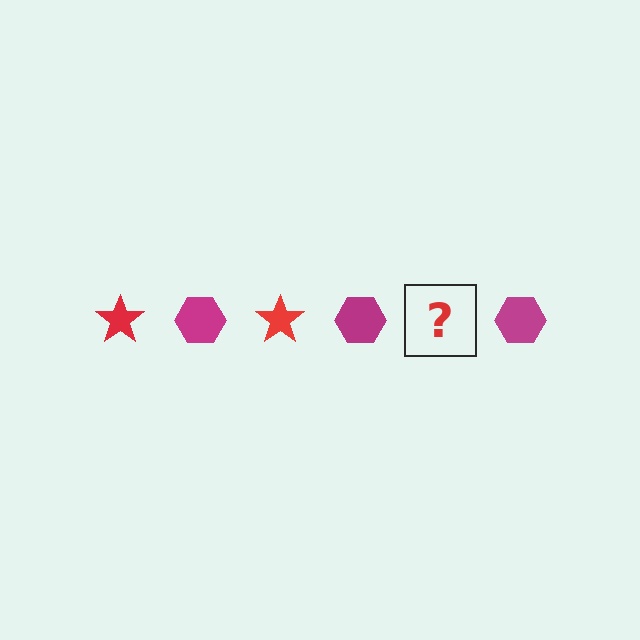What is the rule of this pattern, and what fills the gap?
The rule is that the pattern alternates between red star and magenta hexagon. The gap should be filled with a red star.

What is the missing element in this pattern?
The missing element is a red star.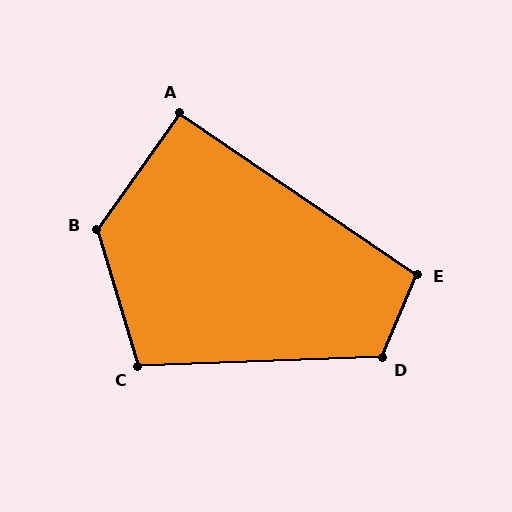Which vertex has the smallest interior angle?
A, at approximately 92 degrees.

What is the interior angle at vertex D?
Approximately 115 degrees (obtuse).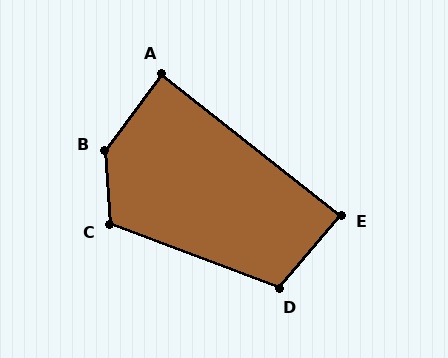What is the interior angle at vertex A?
Approximately 88 degrees (approximately right).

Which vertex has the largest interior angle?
B, at approximately 139 degrees.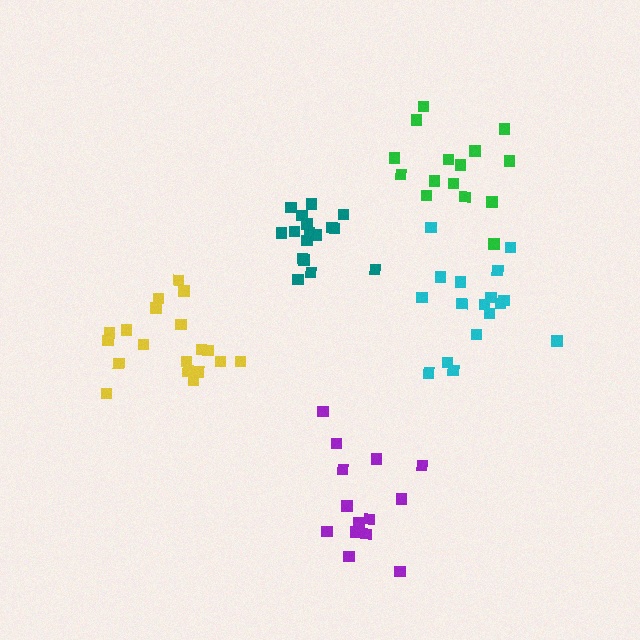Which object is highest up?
The green cluster is topmost.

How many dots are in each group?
Group 1: 14 dots, Group 2: 19 dots, Group 3: 17 dots, Group 4: 17 dots, Group 5: 15 dots (82 total).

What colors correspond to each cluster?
The clusters are colored: purple, yellow, teal, cyan, green.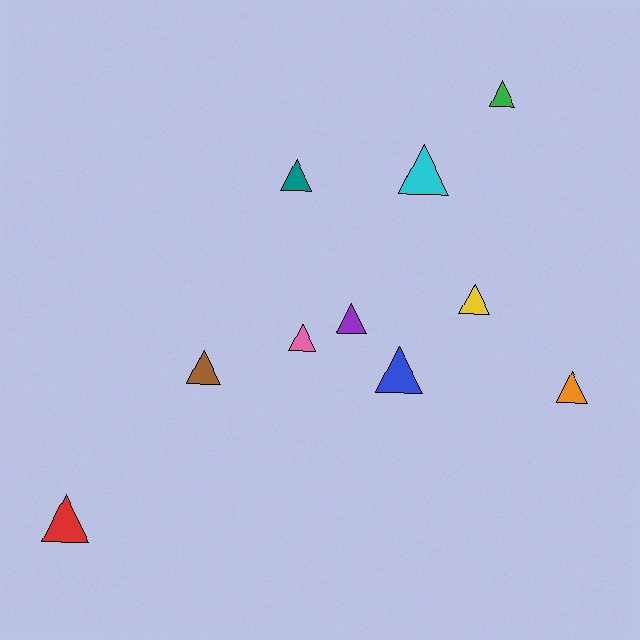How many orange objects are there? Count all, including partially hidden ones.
There is 1 orange object.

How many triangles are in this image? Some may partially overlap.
There are 10 triangles.